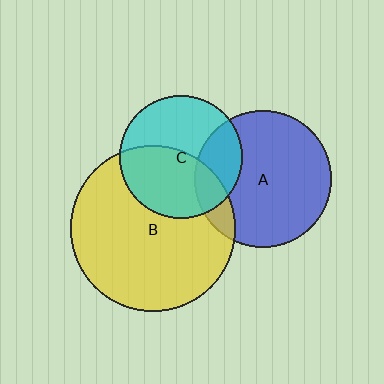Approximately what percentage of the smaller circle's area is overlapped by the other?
Approximately 15%.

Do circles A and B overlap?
Yes.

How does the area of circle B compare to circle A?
Approximately 1.5 times.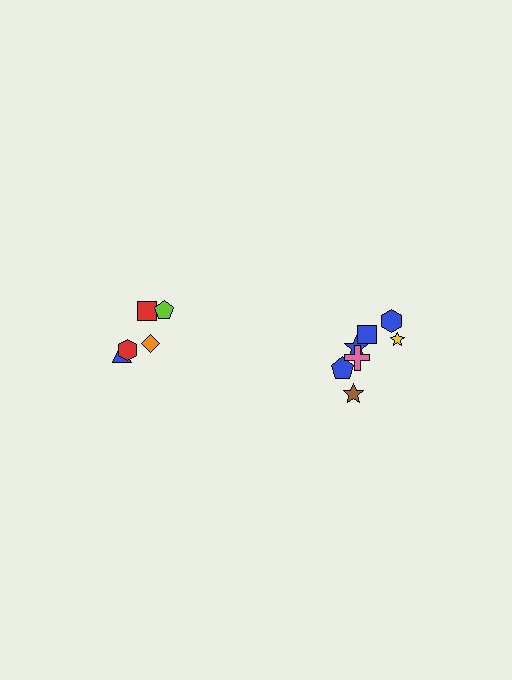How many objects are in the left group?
There are 5 objects.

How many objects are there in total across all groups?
There are 12 objects.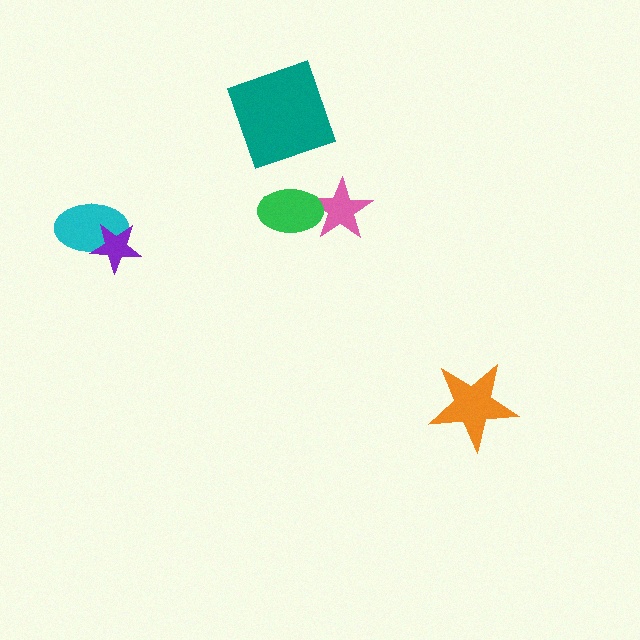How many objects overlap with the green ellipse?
1 object overlaps with the green ellipse.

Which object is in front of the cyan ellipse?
The purple star is in front of the cyan ellipse.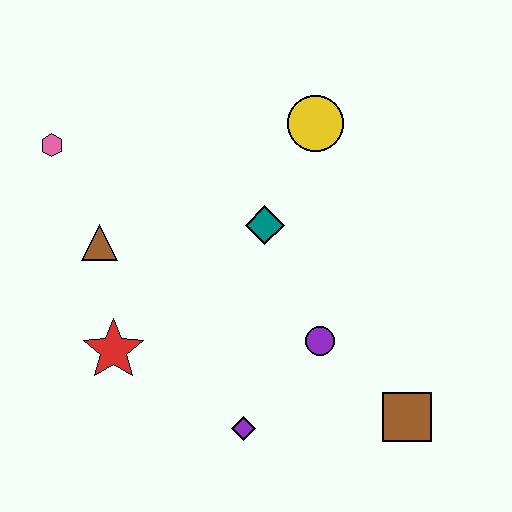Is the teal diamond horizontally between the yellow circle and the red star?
Yes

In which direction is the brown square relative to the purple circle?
The brown square is to the right of the purple circle.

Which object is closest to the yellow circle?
The teal diamond is closest to the yellow circle.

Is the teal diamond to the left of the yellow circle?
Yes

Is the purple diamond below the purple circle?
Yes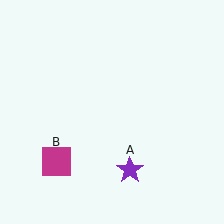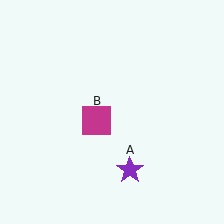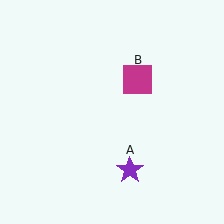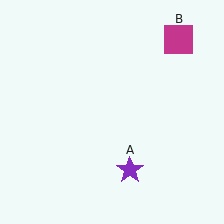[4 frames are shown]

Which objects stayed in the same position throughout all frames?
Purple star (object A) remained stationary.